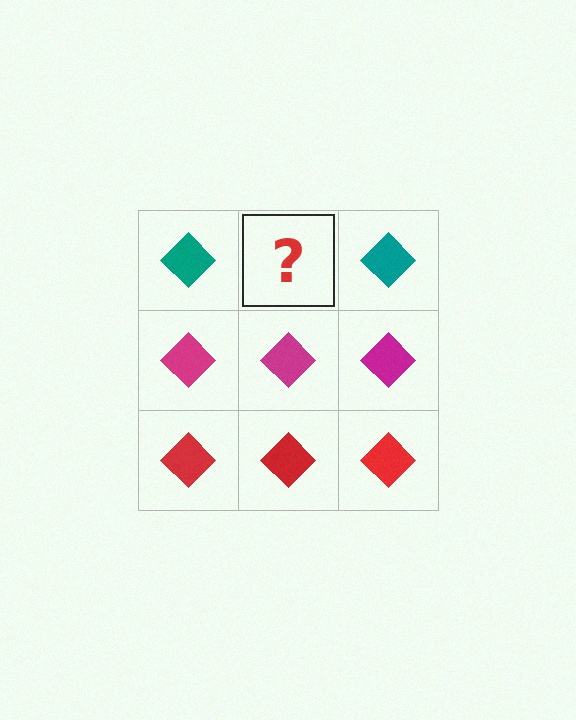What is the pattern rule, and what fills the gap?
The rule is that each row has a consistent color. The gap should be filled with a teal diamond.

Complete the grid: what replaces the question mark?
The question mark should be replaced with a teal diamond.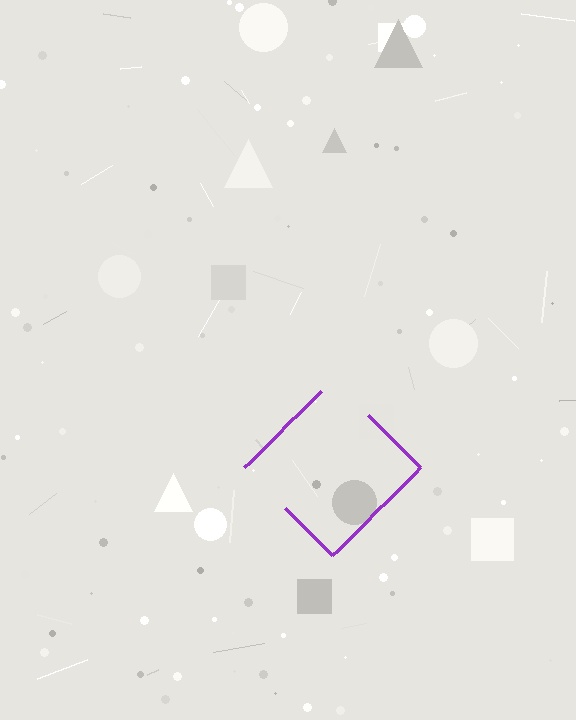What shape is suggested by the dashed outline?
The dashed outline suggests a diamond.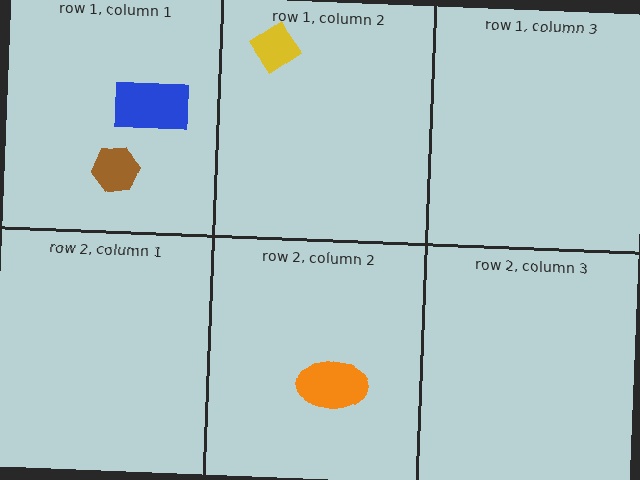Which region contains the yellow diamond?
The row 1, column 2 region.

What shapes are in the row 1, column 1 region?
The blue rectangle, the brown hexagon.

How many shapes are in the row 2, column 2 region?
1.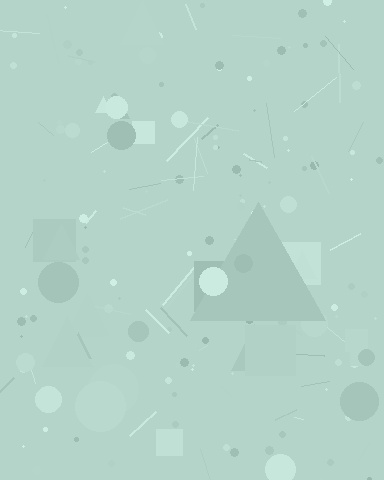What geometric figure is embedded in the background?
A triangle is embedded in the background.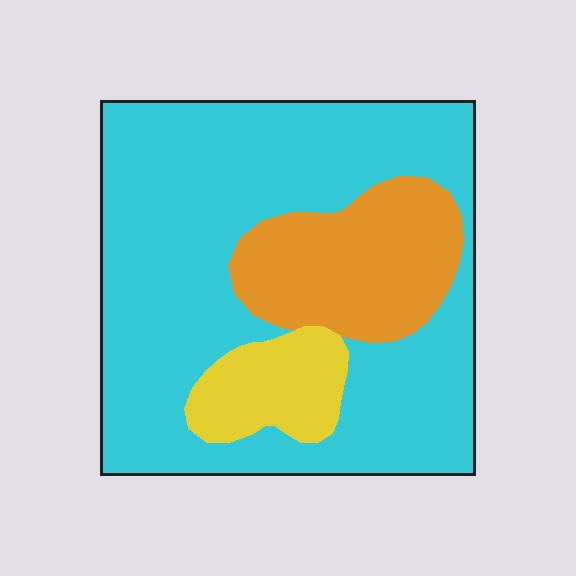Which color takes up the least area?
Yellow, at roughly 10%.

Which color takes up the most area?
Cyan, at roughly 70%.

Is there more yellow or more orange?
Orange.